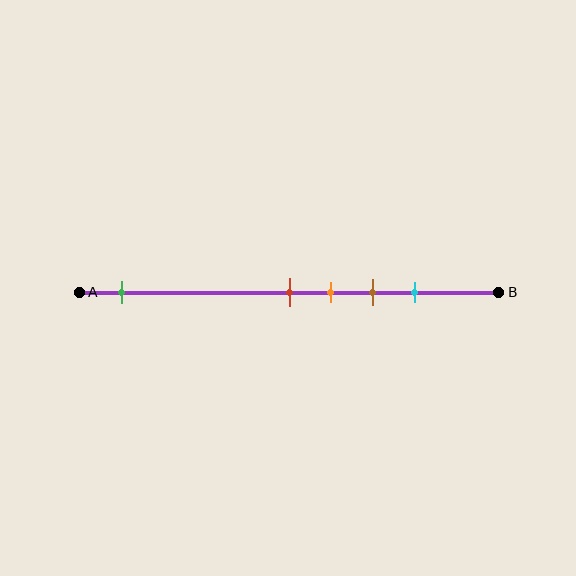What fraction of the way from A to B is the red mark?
The red mark is approximately 50% (0.5) of the way from A to B.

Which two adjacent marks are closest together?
The red and orange marks are the closest adjacent pair.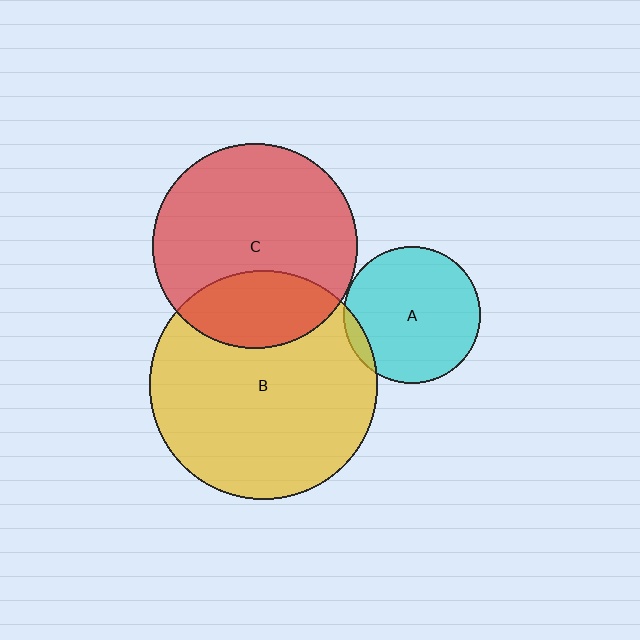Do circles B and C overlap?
Yes.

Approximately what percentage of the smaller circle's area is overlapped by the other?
Approximately 25%.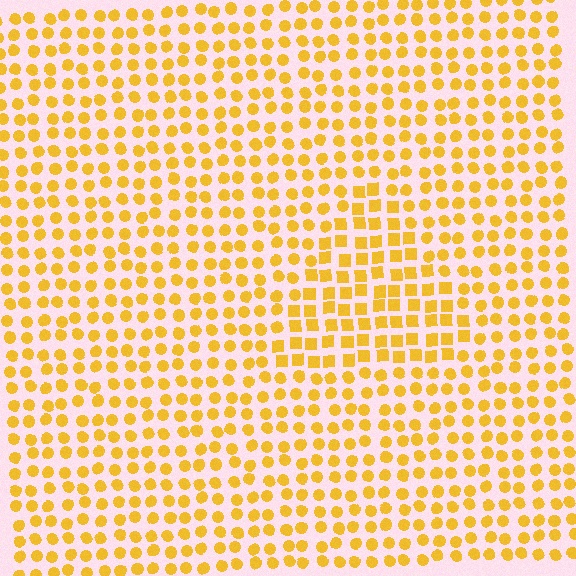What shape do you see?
I see a triangle.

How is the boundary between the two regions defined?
The boundary is defined by a change in element shape: squares inside vs. circles outside. All elements share the same color and spacing.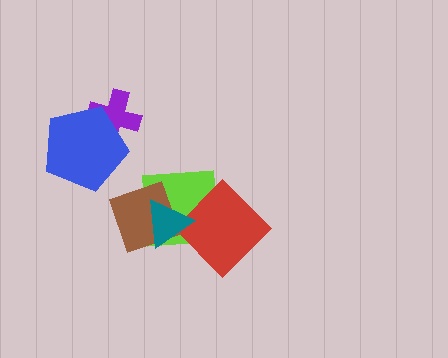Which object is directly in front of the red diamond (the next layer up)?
The brown diamond is directly in front of the red diamond.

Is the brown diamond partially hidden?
Yes, it is partially covered by another shape.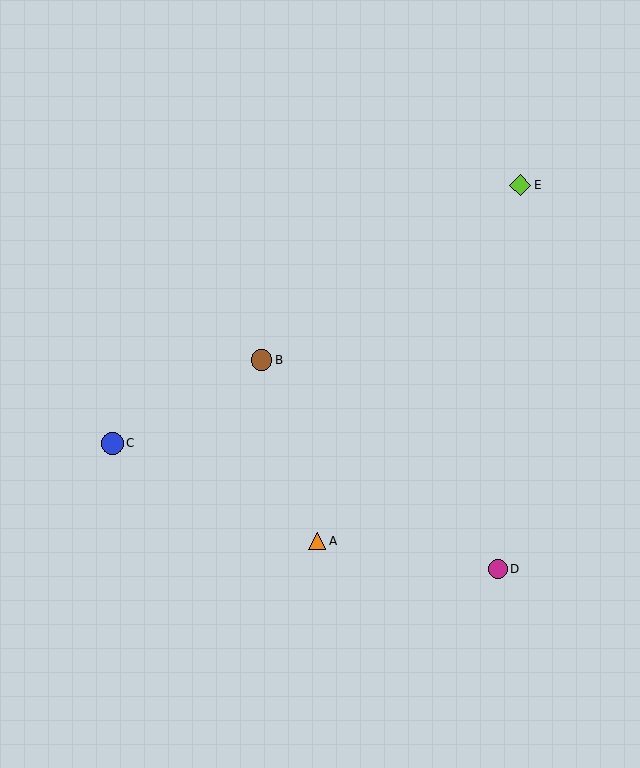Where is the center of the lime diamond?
The center of the lime diamond is at (520, 185).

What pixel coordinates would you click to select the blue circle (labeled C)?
Click at (112, 443) to select the blue circle C.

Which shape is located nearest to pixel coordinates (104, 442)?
The blue circle (labeled C) at (112, 443) is nearest to that location.